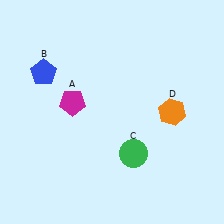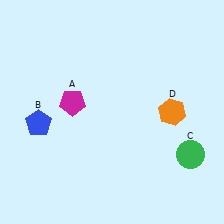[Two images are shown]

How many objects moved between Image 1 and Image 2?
2 objects moved between the two images.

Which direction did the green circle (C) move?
The green circle (C) moved right.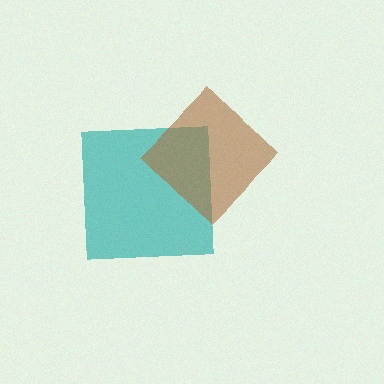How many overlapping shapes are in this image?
There are 2 overlapping shapes in the image.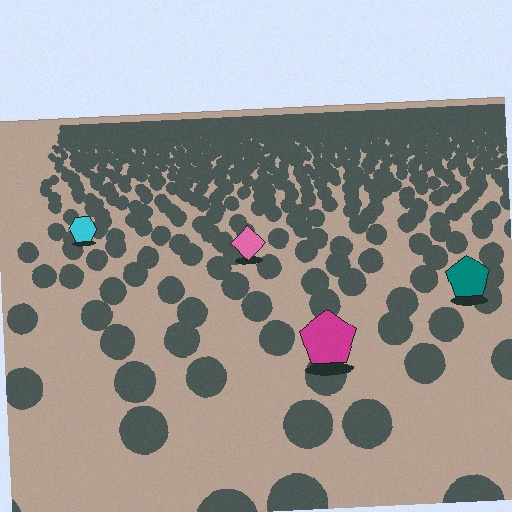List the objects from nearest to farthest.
From nearest to farthest: the magenta pentagon, the teal pentagon, the pink diamond, the cyan hexagon.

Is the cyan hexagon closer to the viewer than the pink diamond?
No. The pink diamond is closer — you can tell from the texture gradient: the ground texture is coarser near it.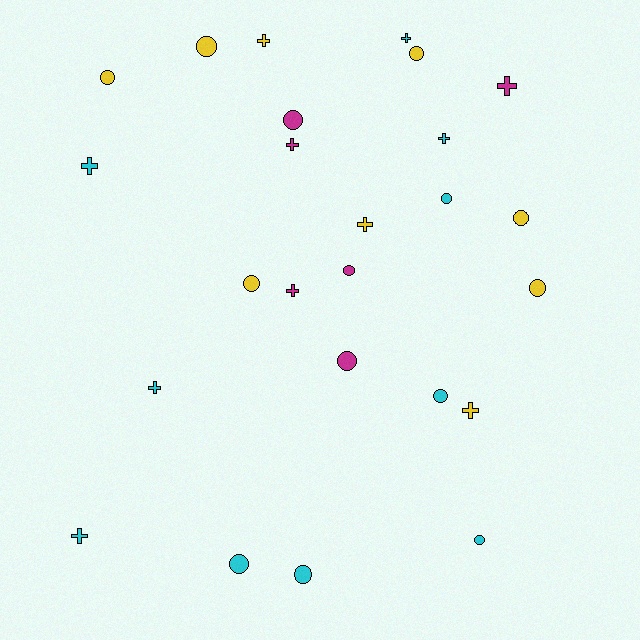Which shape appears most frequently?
Circle, with 14 objects.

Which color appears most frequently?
Cyan, with 10 objects.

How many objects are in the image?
There are 25 objects.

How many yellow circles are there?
There are 6 yellow circles.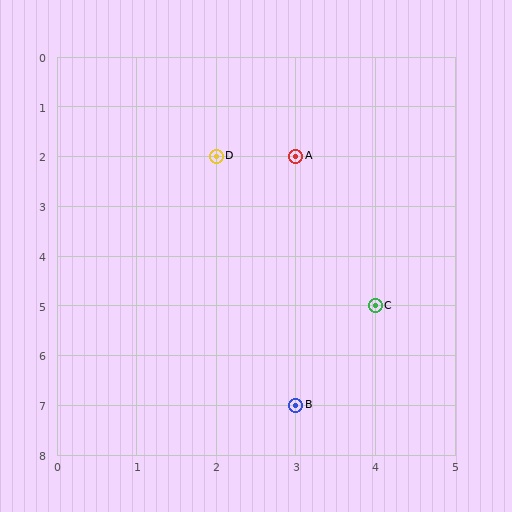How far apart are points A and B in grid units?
Points A and B are 5 rows apart.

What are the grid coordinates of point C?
Point C is at grid coordinates (4, 5).